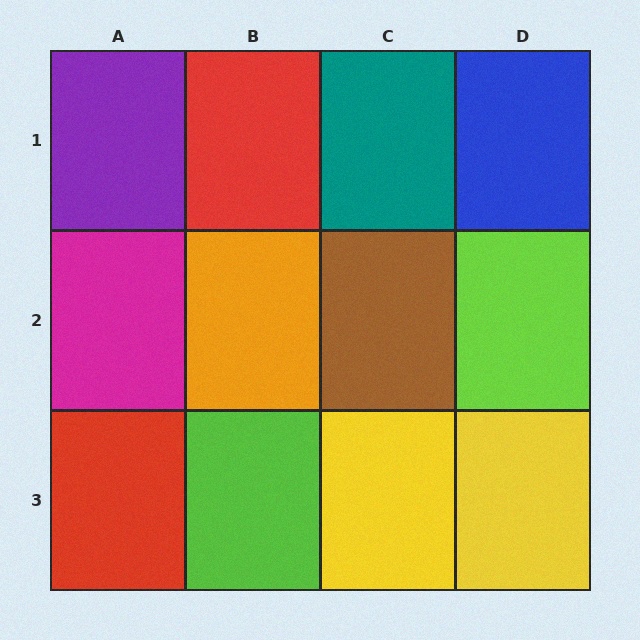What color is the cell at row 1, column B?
Red.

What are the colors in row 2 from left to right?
Magenta, orange, brown, lime.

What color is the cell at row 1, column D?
Blue.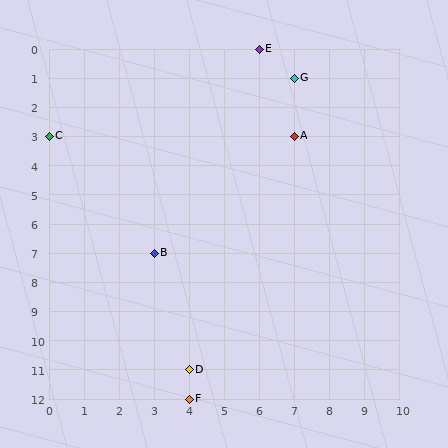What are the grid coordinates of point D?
Point D is at grid coordinates (4, 11).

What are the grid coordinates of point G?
Point G is at grid coordinates (7, 1).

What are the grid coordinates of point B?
Point B is at grid coordinates (3, 7).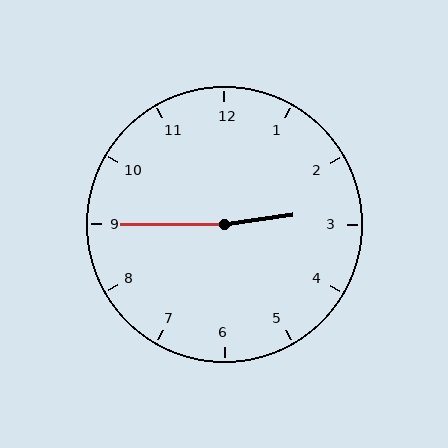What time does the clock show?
2:45.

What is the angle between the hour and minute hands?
Approximately 172 degrees.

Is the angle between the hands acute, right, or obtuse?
It is obtuse.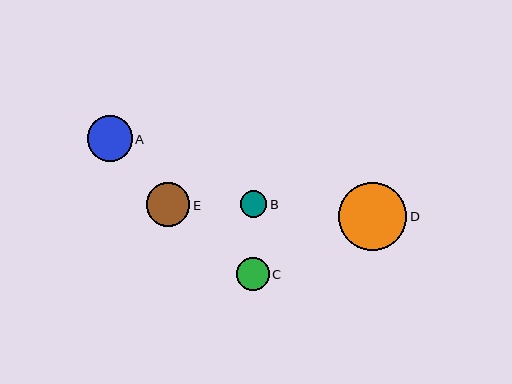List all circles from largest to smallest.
From largest to smallest: D, A, E, C, B.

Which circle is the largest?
Circle D is the largest with a size of approximately 68 pixels.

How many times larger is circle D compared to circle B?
Circle D is approximately 2.6 times the size of circle B.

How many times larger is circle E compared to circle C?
Circle E is approximately 1.3 times the size of circle C.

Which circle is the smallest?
Circle B is the smallest with a size of approximately 26 pixels.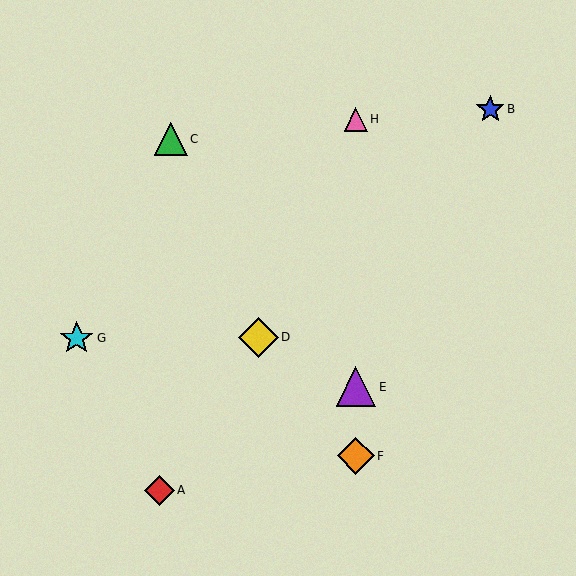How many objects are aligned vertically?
3 objects (E, F, H) are aligned vertically.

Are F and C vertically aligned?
No, F is at x≈356 and C is at x≈171.